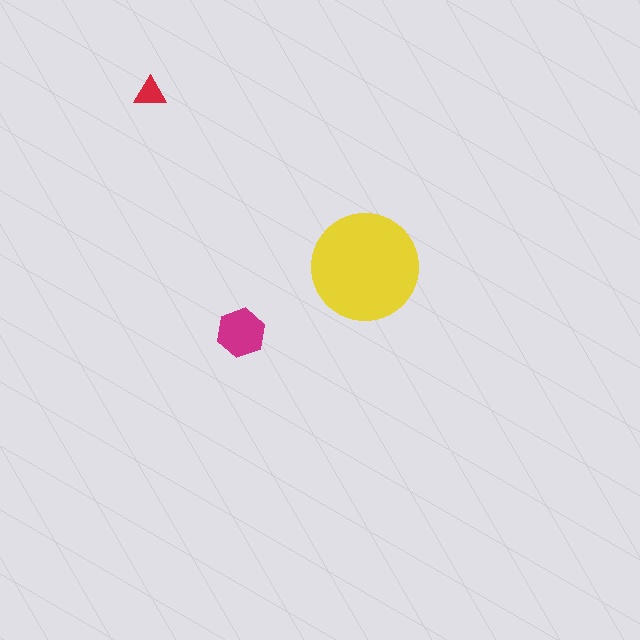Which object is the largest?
The yellow circle.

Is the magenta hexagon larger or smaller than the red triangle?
Larger.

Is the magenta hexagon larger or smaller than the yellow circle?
Smaller.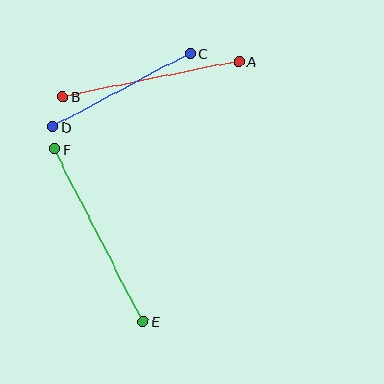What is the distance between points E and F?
The distance is approximately 194 pixels.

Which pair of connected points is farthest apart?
Points E and F are farthest apart.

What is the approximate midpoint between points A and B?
The midpoint is at approximately (151, 79) pixels.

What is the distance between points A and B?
The distance is approximately 179 pixels.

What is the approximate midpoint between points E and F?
The midpoint is at approximately (99, 235) pixels.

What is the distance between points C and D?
The distance is approximately 155 pixels.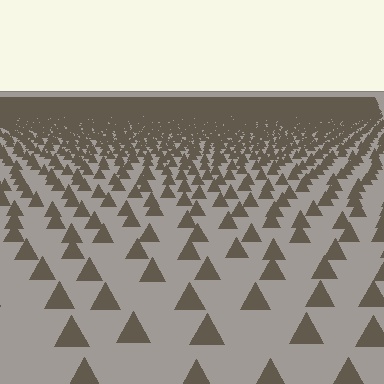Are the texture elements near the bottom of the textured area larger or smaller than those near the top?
Larger. Near the bottom, elements are closer to the viewer and appear at a bigger on-screen size.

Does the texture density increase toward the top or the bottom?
Density increases toward the top.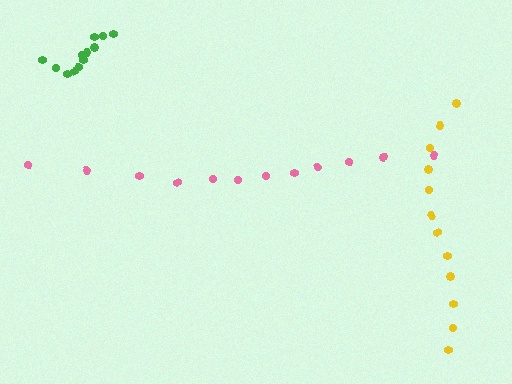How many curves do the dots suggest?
There are 3 distinct paths.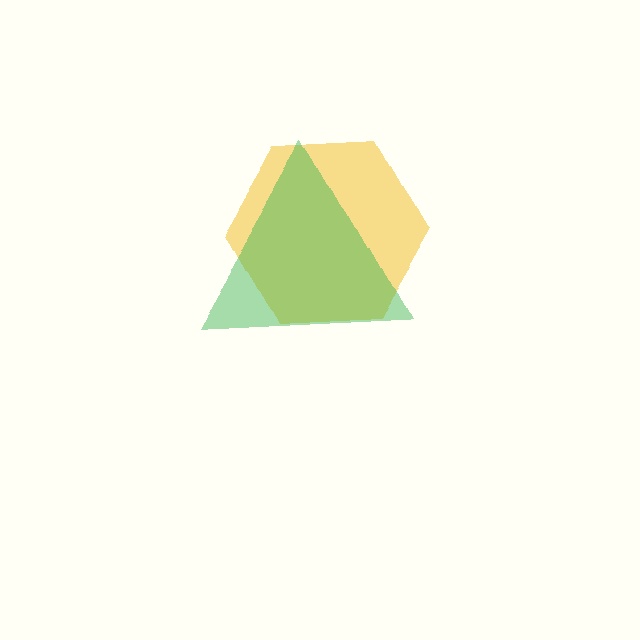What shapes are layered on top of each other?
The layered shapes are: a yellow hexagon, a green triangle.